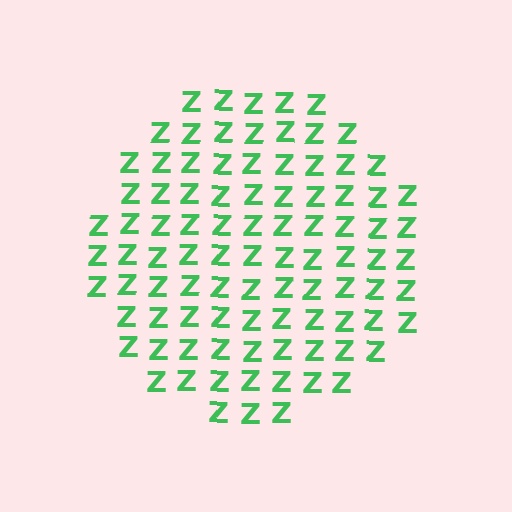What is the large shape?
The large shape is a circle.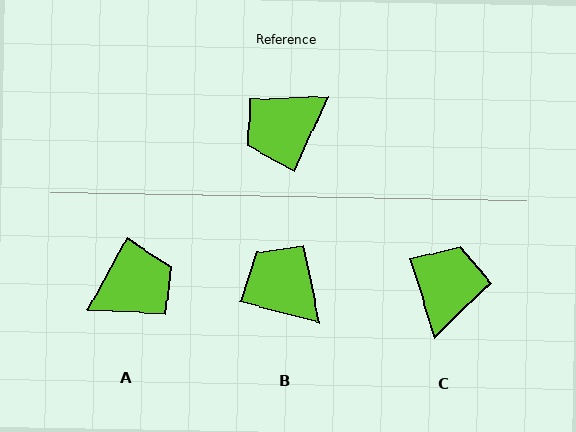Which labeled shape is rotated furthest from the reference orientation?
A, about 175 degrees away.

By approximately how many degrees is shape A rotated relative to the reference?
Approximately 175 degrees counter-clockwise.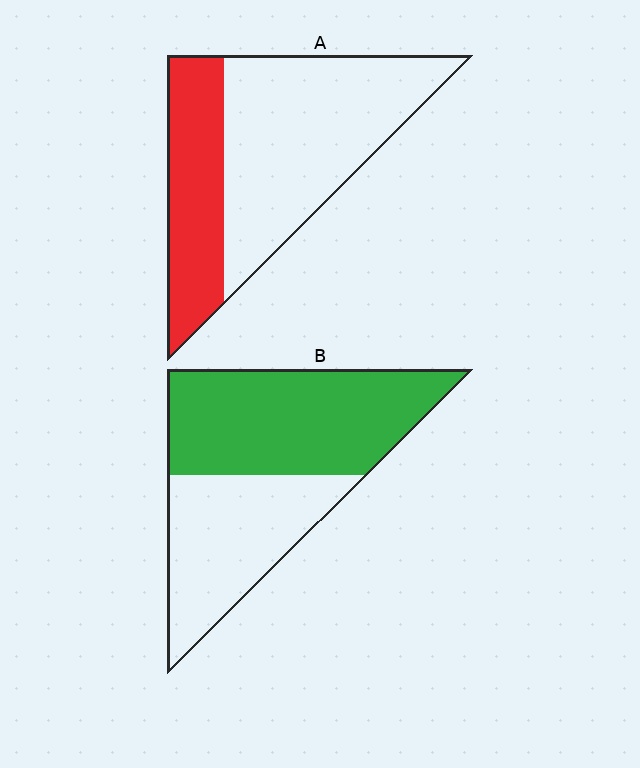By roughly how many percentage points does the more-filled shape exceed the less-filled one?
By roughly 25 percentage points (B over A).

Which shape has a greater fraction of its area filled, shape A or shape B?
Shape B.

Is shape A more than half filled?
No.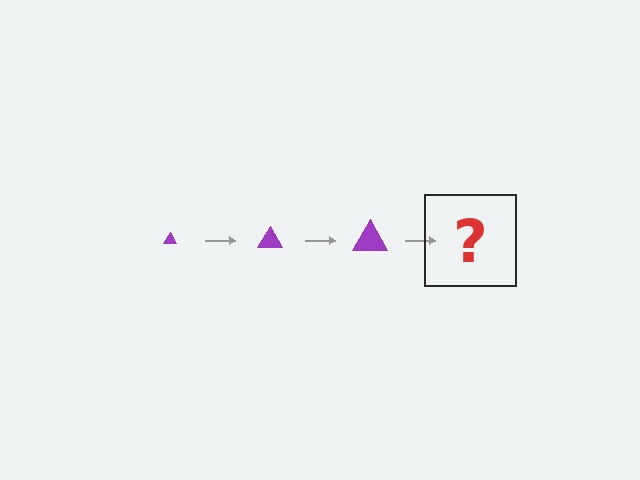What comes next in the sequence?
The next element should be a purple triangle, larger than the previous one.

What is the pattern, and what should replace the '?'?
The pattern is that the triangle gets progressively larger each step. The '?' should be a purple triangle, larger than the previous one.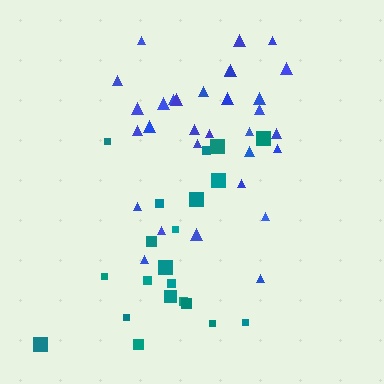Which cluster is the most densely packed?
Blue.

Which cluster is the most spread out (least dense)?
Teal.